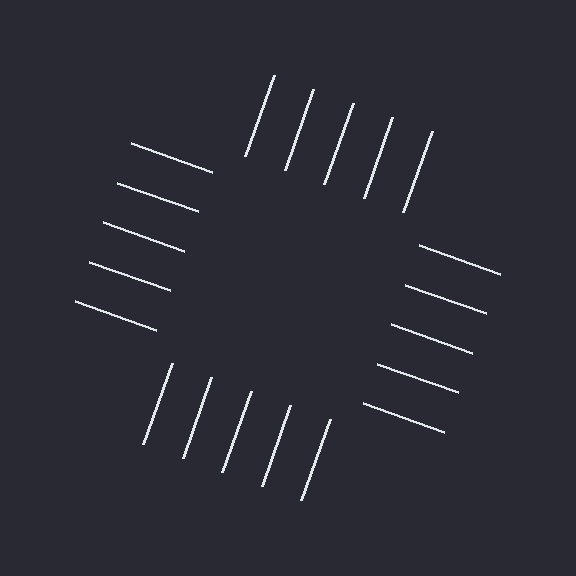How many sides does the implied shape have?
4 sides — the line-ends trace a square.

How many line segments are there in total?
20 — 5 along each of the 4 edges.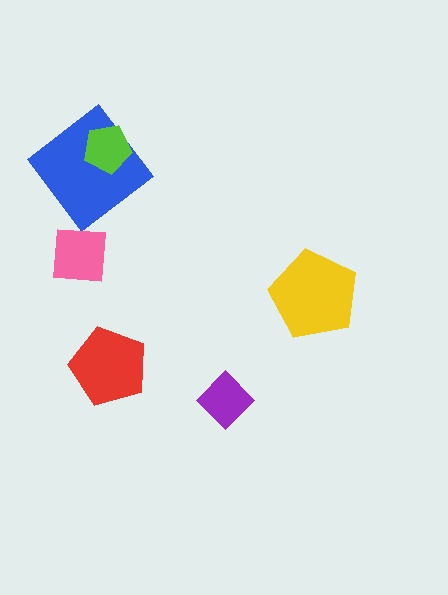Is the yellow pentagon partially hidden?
No, no other shape covers it.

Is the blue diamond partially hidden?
Yes, it is partially covered by another shape.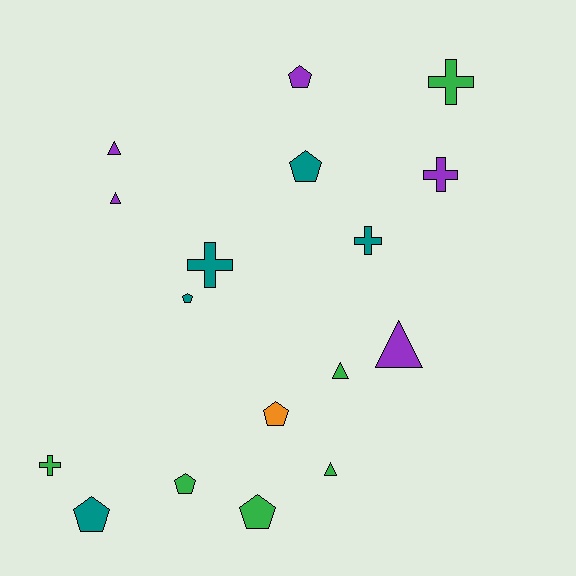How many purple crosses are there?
There is 1 purple cross.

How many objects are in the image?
There are 17 objects.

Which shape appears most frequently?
Pentagon, with 7 objects.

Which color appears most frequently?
Green, with 6 objects.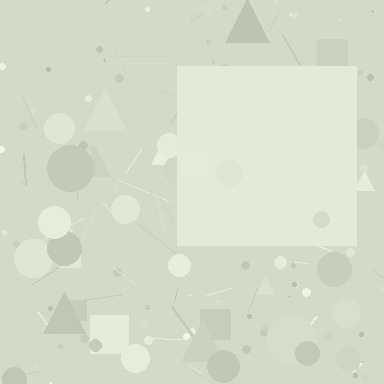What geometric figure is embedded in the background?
A square is embedded in the background.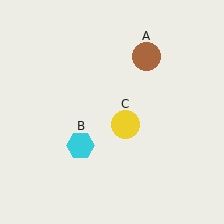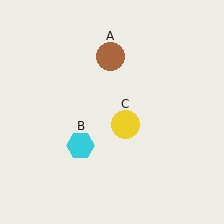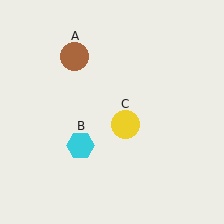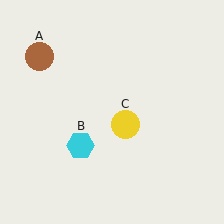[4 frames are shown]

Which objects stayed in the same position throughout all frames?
Cyan hexagon (object B) and yellow circle (object C) remained stationary.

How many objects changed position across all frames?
1 object changed position: brown circle (object A).